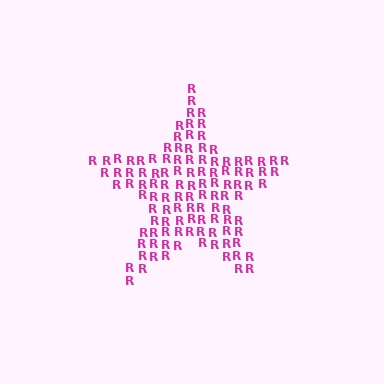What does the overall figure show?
The overall figure shows a star.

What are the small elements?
The small elements are letter R's.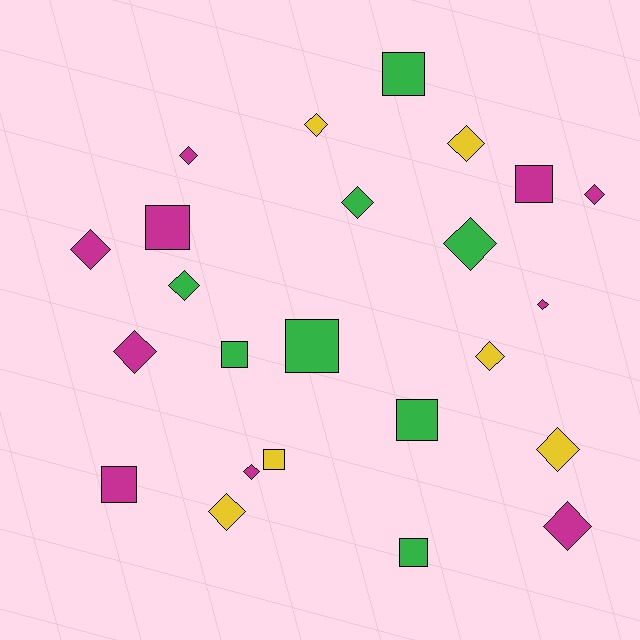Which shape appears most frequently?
Diamond, with 15 objects.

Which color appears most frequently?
Magenta, with 10 objects.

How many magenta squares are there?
There are 3 magenta squares.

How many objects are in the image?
There are 24 objects.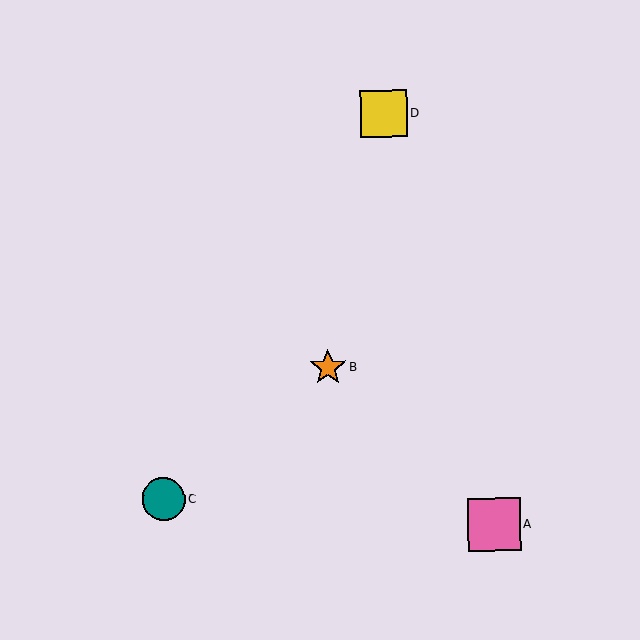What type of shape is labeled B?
Shape B is an orange star.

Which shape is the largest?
The pink square (labeled A) is the largest.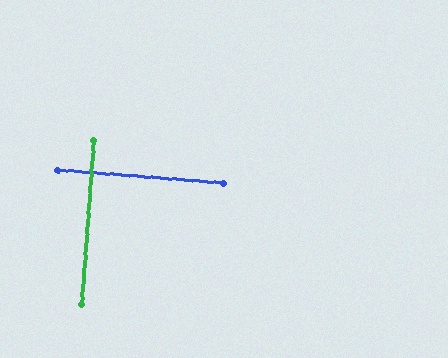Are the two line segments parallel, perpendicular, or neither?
Perpendicular — they meet at approximately 90°.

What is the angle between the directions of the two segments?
Approximately 90 degrees.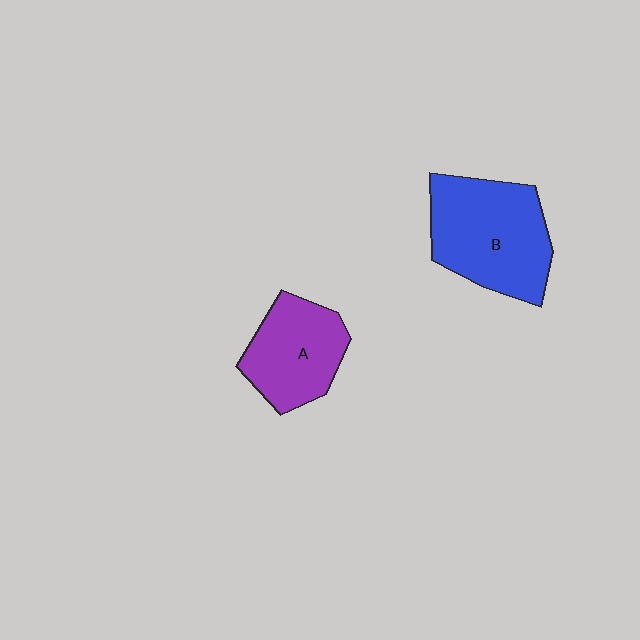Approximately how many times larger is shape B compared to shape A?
Approximately 1.4 times.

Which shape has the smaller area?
Shape A (purple).